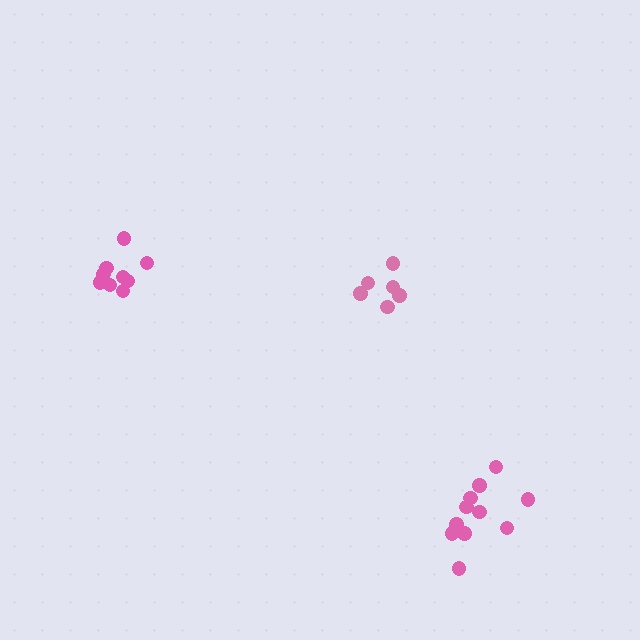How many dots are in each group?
Group 1: 9 dots, Group 2: 6 dots, Group 3: 11 dots (26 total).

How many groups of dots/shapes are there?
There are 3 groups.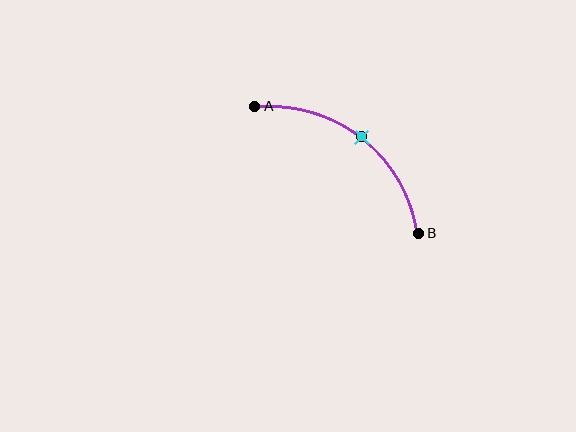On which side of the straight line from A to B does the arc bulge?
The arc bulges above and to the right of the straight line connecting A and B.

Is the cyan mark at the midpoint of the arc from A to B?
Yes. The cyan mark lies on the arc at equal arc-length from both A and B — it is the arc midpoint.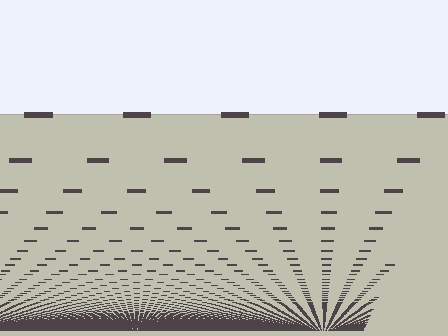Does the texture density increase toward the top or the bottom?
Density increases toward the bottom.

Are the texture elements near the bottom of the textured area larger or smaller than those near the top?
Smaller. The gradient is inverted — elements near the bottom are smaller and denser.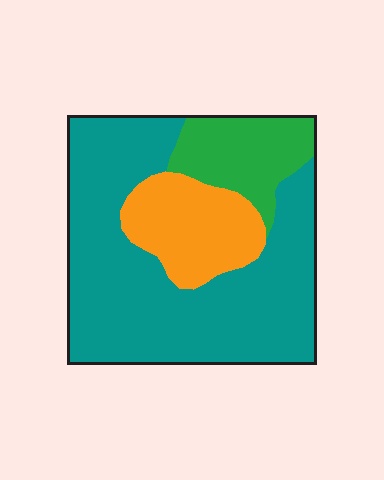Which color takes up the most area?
Teal, at roughly 65%.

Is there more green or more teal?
Teal.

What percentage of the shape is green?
Green covers 16% of the shape.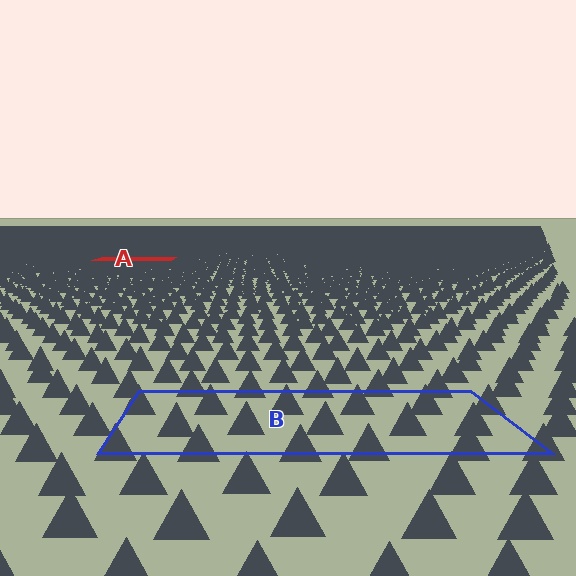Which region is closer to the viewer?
Region B is closer. The texture elements there are larger and more spread out.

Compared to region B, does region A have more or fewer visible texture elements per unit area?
Region A has more texture elements per unit area — they are packed more densely because it is farther away.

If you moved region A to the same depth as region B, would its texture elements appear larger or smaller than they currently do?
They would appear larger. At a closer depth, the same texture elements are projected at a bigger on-screen size.